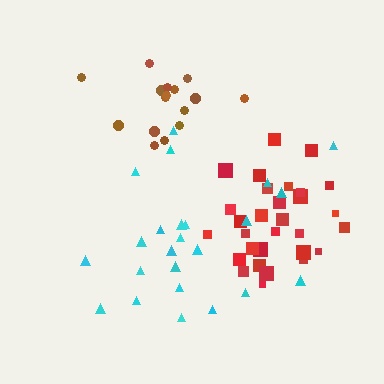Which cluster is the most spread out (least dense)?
Cyan.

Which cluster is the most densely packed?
Red.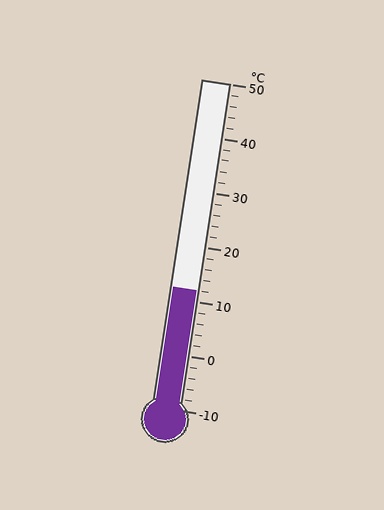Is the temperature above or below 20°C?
The temperature is below 20°C.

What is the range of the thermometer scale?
The thermometer scale ranges from -10°C to 50°C.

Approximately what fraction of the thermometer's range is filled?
The thermometer is filled to approximately 35% of its range.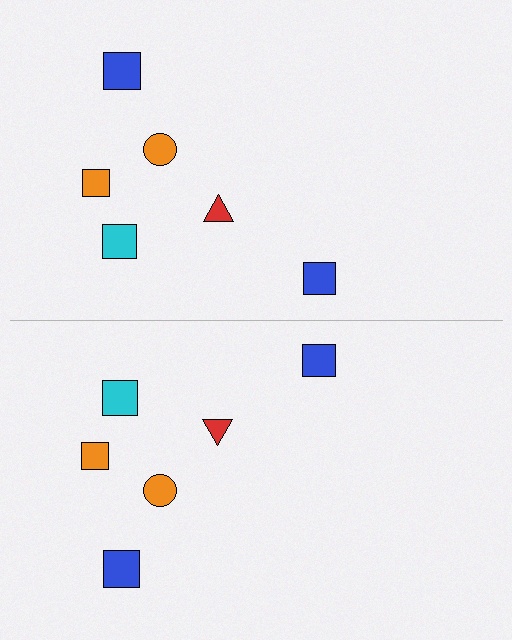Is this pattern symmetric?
Yes, this pattern has bilateral (reflection) symmetry.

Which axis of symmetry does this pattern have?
The pattern has a horizontal axis of symmetry running through the center of the image.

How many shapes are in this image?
There are 12 shapes in this image.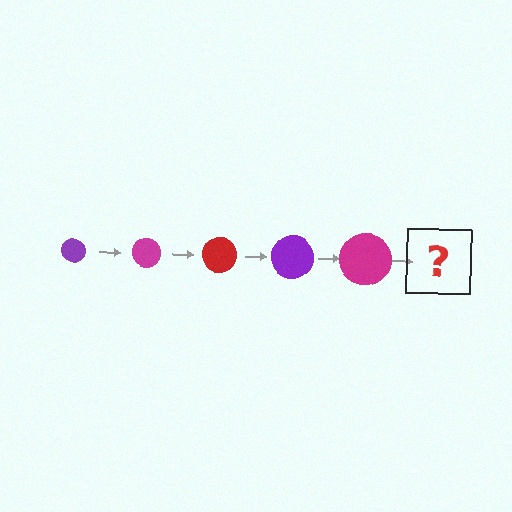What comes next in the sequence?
The next element should be a red circle, larger than the previous one.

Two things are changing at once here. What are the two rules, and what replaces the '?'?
The two rules are that the circle grows larger each step and the color cycles through purple, magenta, and red. The '?' should be a red circle, larger than the previous one.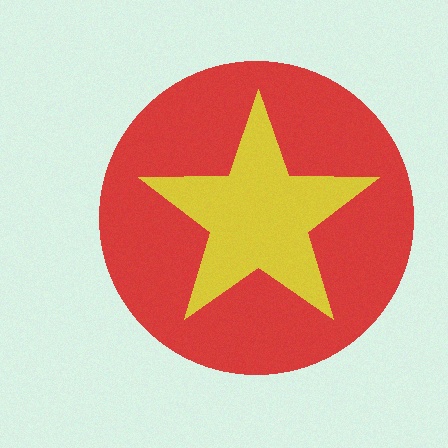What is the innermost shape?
The yellow star.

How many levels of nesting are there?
2.